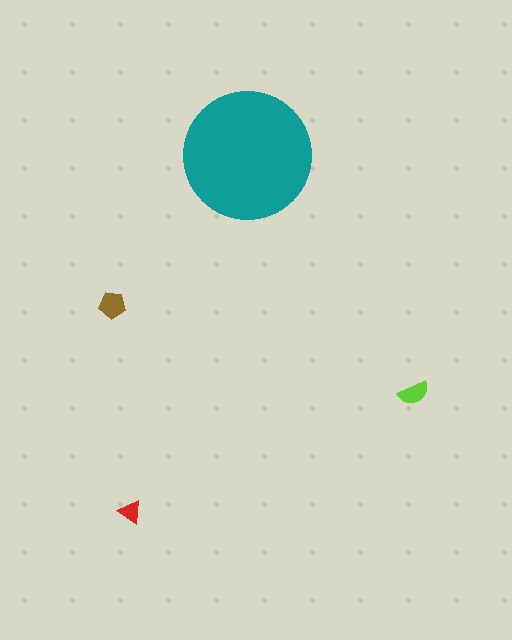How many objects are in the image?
There are 4 objects in the image.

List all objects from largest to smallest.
The teal circle, the brown pentagon, the lime semicircle, the red triangle.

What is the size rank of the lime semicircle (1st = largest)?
3rd.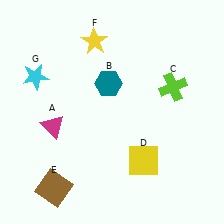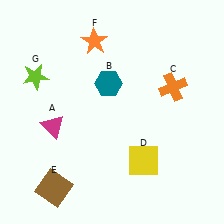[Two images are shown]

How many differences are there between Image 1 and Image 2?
There are 3 differences between the two images.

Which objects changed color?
C changed from lime to orange. F changed from yellow to orange. G changed from cyan to lime.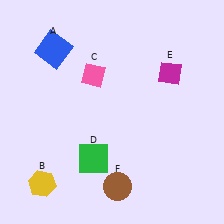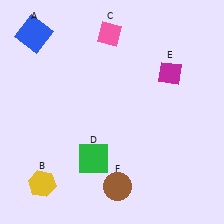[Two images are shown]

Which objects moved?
The objects that moved are: the blue square (A), the pink diamond (C).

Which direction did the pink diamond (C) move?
The pink diamond (C) moved up.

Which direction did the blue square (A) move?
The blue square (A) moved left.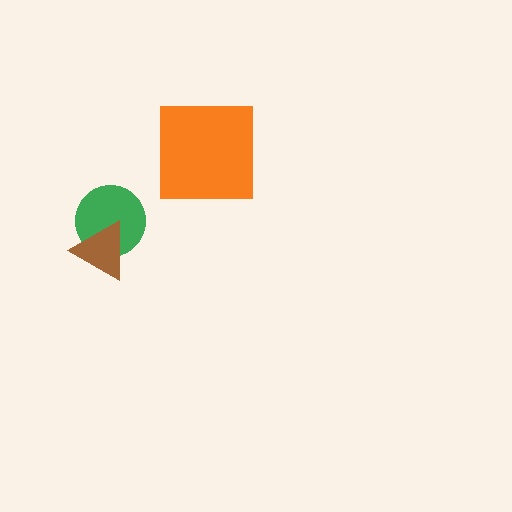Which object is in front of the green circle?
The brown triangle is in front of the green circle.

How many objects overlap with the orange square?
0 objects overlap with the orange square.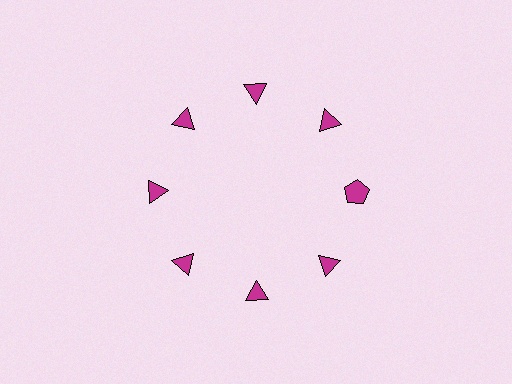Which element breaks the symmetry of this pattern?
The magenta pentagon at roughly the 3 o'clock position breaks the symmetry. All other shapes are magenta triangles.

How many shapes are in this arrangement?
There are 8 shapes arranged in a ring pattern.